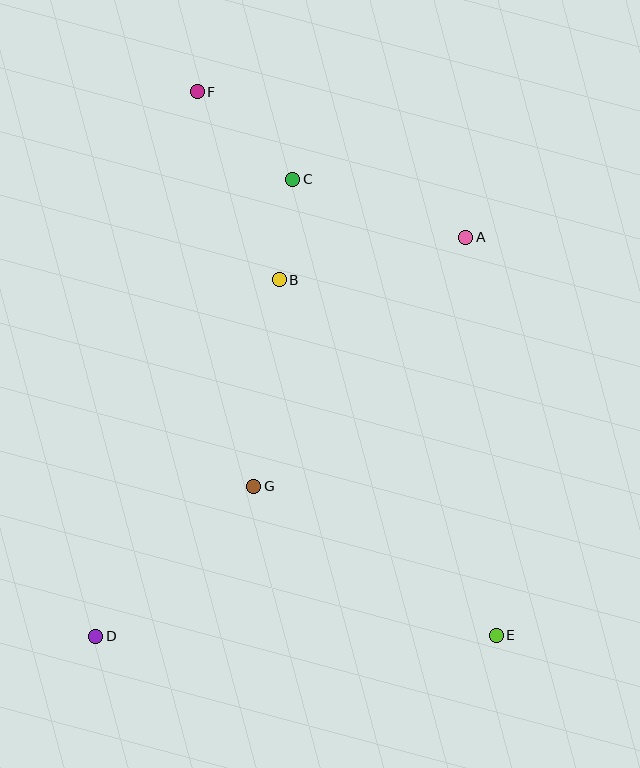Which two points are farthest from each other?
Points E and F are farthest from each other.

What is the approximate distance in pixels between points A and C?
The distance between A and C is approximately 183 pixels.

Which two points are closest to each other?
Points B and C are closest to each other.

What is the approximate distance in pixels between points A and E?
The distance between A and E is approximately 399 pixels.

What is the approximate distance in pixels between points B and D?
The distance between B and D is approximately 401 pixels.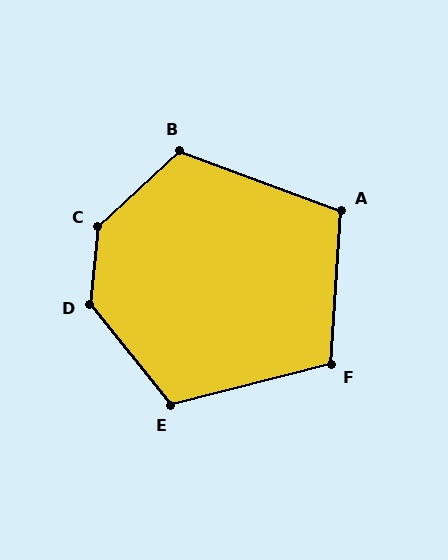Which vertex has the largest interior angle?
C, at approximately 139 degrees.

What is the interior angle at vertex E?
Approximately 114 degrees (obtuse).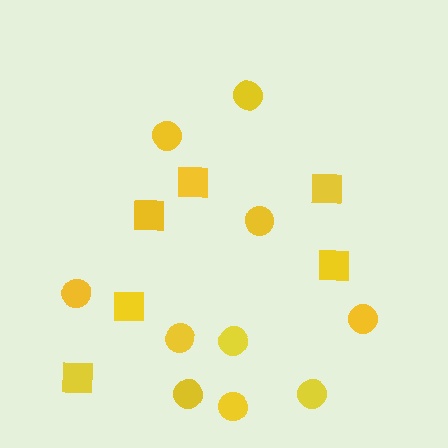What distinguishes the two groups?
There are 2 groups: one group of squares (6) and one group of circles (10).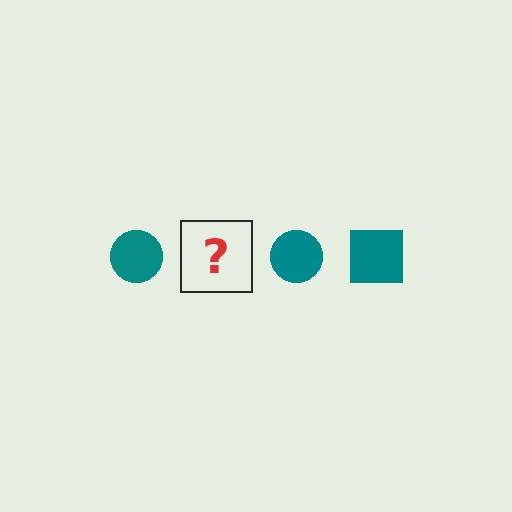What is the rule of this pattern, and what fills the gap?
The rule is that the pattern cycles through circle, square shapes in teal. The gap should be filled with a teal square.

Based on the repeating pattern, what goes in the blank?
The blank should be a teal square.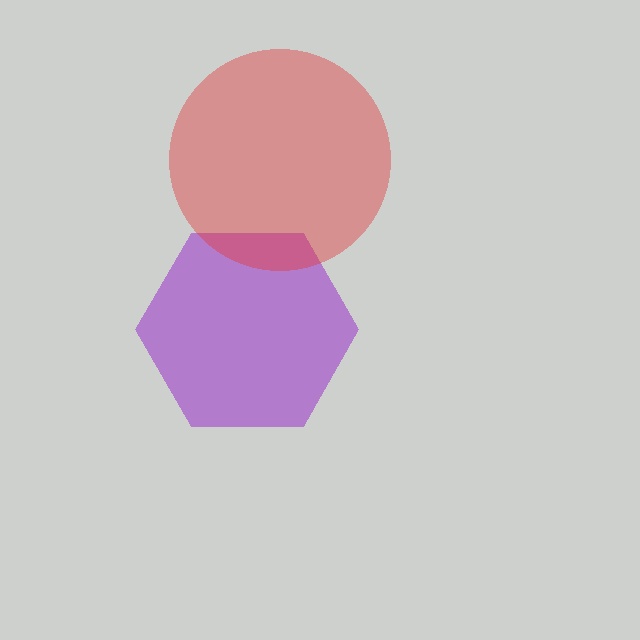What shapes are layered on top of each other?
The layered shapes are: a purple hexagon, a red circle.